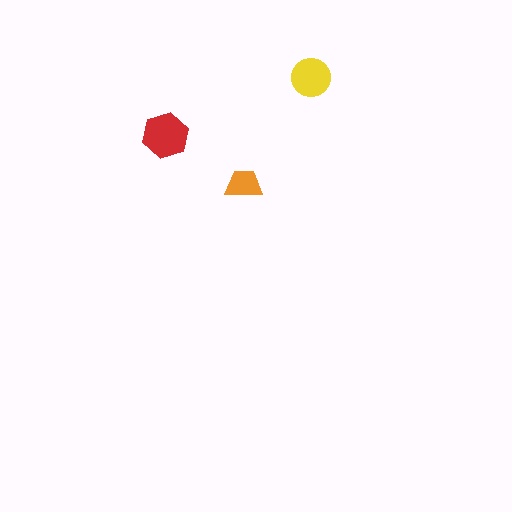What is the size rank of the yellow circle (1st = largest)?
2nd.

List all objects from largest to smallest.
The red hexagon, the yellow circle, the orange trapezoid.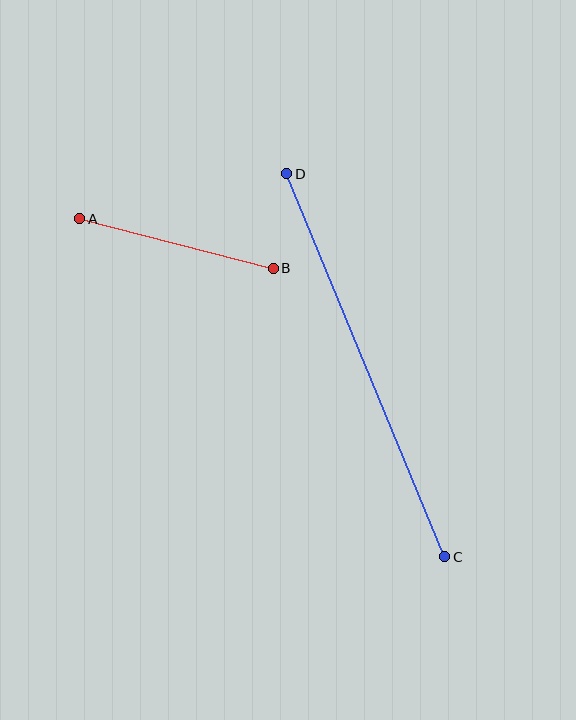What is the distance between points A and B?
The distance is approximately 200 pixels.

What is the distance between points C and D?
The distance is approximately 414 pixels.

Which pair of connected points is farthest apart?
Points C and D are farthest apart.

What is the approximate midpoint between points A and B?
The midpoint is at approximately (177, 243) pixels.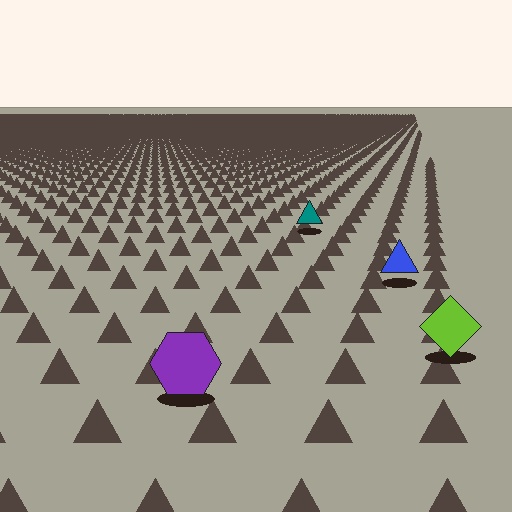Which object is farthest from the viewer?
The teal triangle is farthest from the viewer. It appears smaller and the ground texture around it is denser.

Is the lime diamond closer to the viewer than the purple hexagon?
No. The purple hexagon is closer — you can tell from the texture gradient: the ground texture is coarser near it.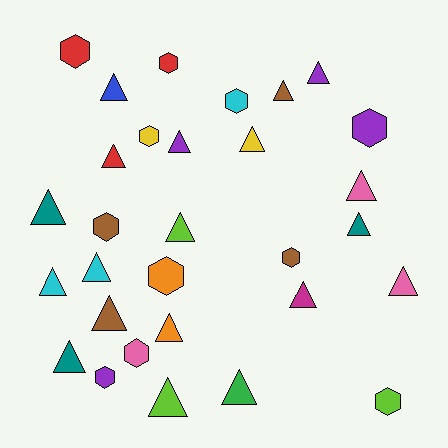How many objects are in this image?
There are 30 objects.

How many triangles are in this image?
There are 19 triangles.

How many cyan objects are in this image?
There are 3 cyan objects.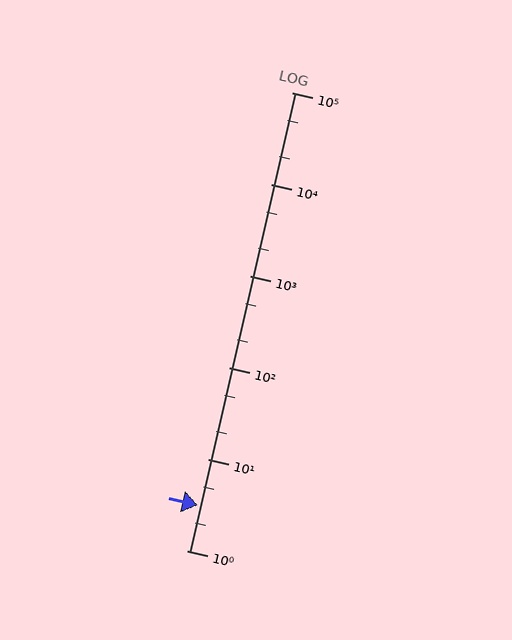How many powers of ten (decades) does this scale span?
The scale spans 5 decades, from 1 to 100000.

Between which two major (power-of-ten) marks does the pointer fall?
The pointer is between 1 and 10.